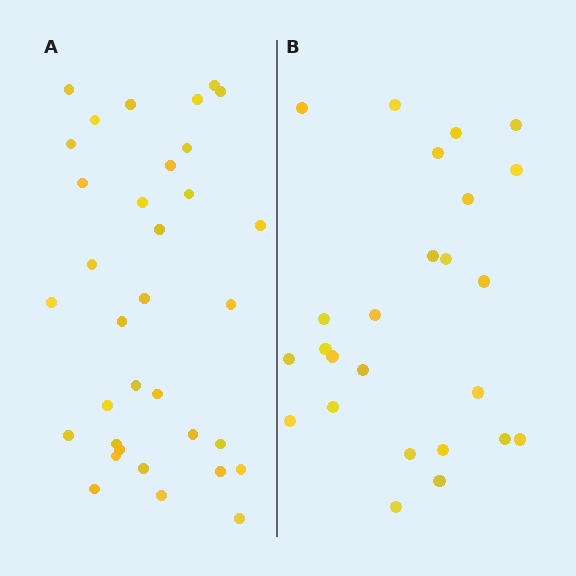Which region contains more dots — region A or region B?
Region A (the left region) has more dots.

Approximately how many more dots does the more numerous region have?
Region A has roughly 8 or so more dots than region B.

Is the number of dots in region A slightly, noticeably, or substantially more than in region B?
Region A has noticeably more, but not dramatically so. The ratio is roughly 1.4 to 1.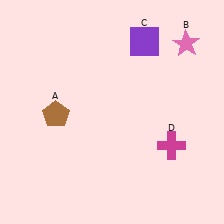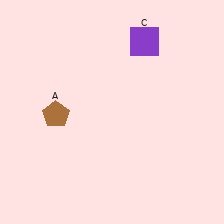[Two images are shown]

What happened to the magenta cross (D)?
The magenta cross (D) was removed in Image 2. It was in the bottom-right area of Image 1.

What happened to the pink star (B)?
The pink star (B) was removed in Image 2. It was in the top-right area of Image 1.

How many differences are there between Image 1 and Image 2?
There are 2 differences between the two images.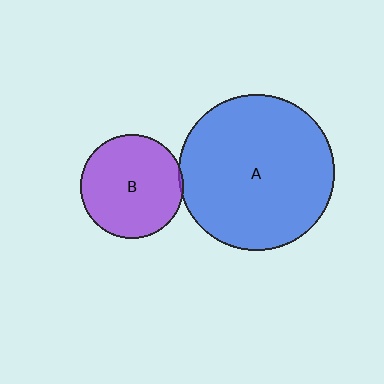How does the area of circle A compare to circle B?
Approximately 2.3 times.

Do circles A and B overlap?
Yes.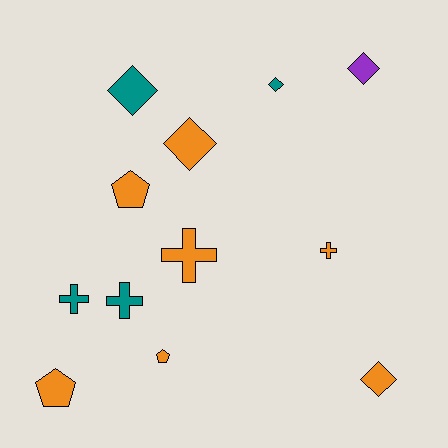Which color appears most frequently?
Orange, with 7 objects.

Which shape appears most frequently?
Diamond, with 5 objects.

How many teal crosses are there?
There are 2 teal crosses.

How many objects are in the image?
There are 12 objects.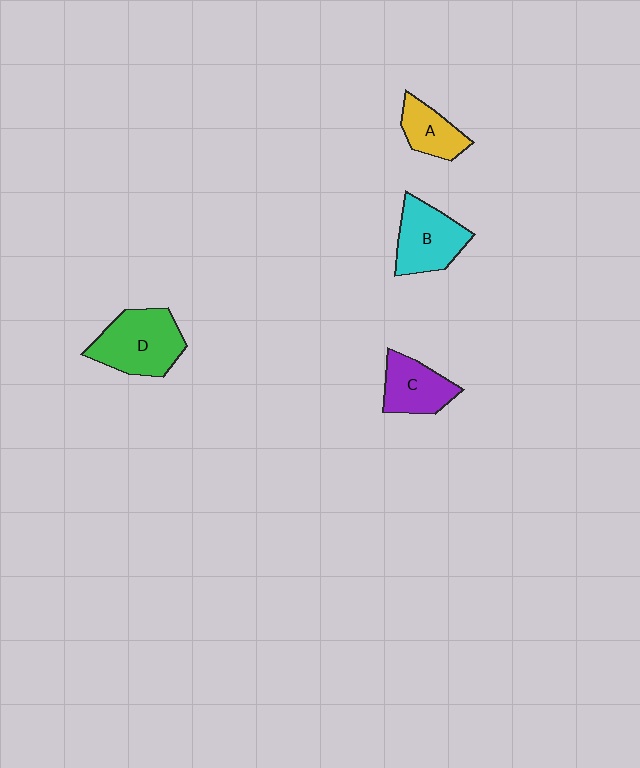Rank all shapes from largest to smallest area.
From largest to smallest: D (green), B (cyan), C (purple), A (yellow).